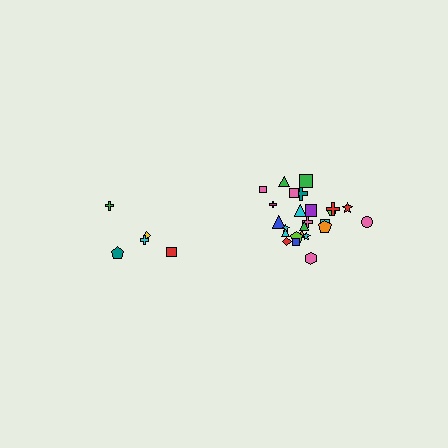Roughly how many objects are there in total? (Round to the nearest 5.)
Roughly 30 objects in total.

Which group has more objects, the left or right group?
The right group.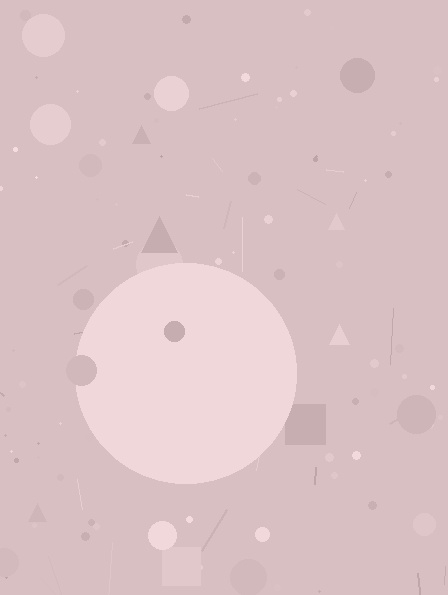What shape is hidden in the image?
A circle is hidden in the image.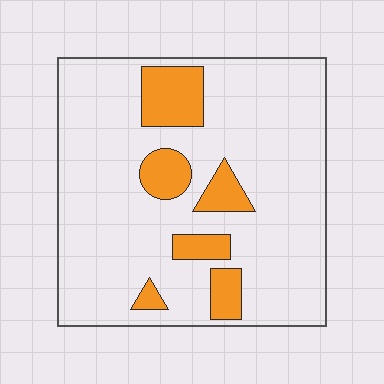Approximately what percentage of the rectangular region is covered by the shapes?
Approximately 15%.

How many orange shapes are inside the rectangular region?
6.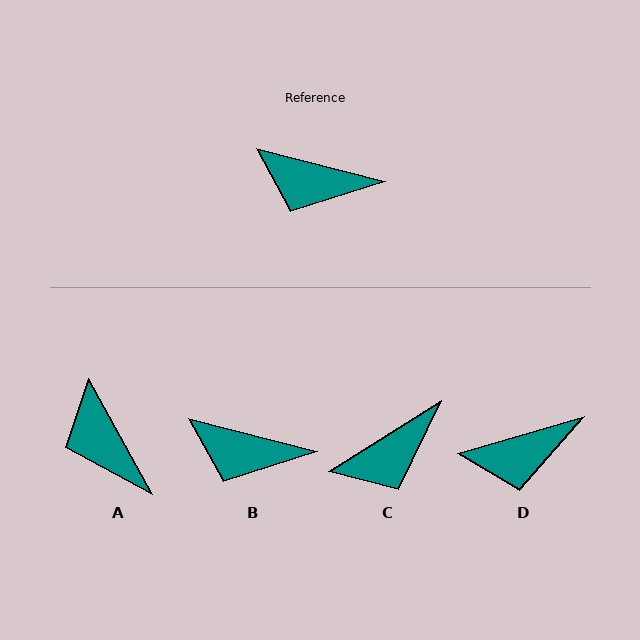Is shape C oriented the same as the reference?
No, it is off by about 47 degrees.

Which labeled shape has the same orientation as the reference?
B.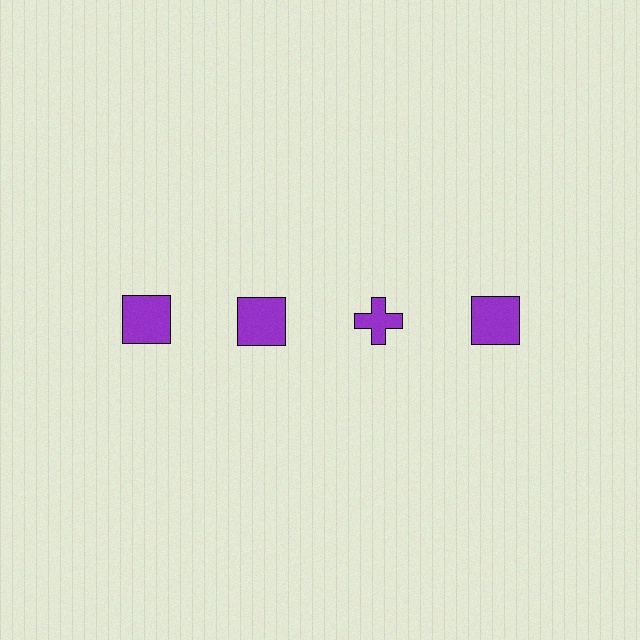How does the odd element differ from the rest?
It has a different shape: cross instead of square.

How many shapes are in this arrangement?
There are 4 shapes arranged in a grid pattern.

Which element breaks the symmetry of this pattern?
The purple cross in the top row, center column breaks the symmetry. All other shapes are purple squares.